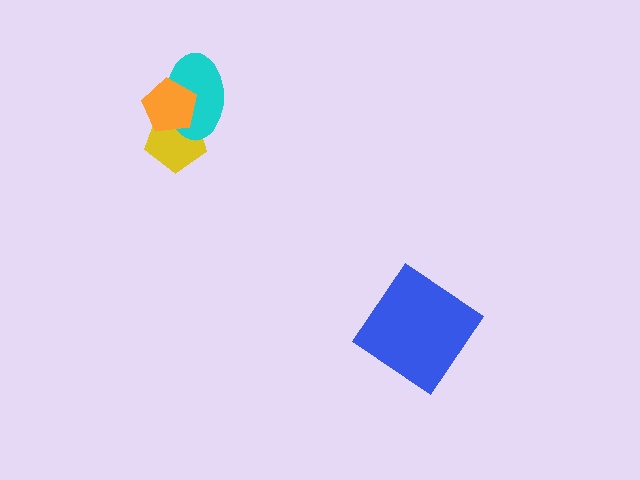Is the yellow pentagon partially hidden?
Yes, it is partially covered by another shape.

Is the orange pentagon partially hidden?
No, no other shape covers it.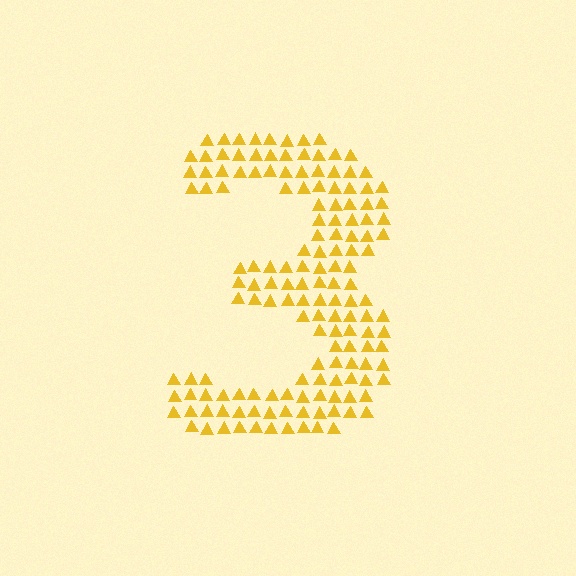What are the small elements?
The small elements are triangles.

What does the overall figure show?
The overall figure shows the digit 3.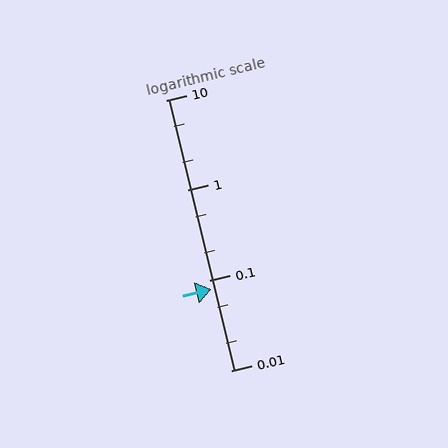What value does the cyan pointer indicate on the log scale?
The pointer indicates approximately 0.079.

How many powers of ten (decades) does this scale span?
The scale spans 3 decades, from 0.01 to 10.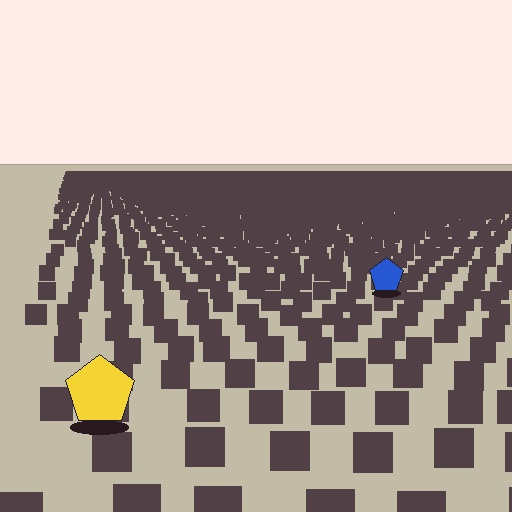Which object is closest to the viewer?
The yellow pentagon is closest. The texture marks near it are larger and more spread out.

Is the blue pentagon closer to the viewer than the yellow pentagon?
No. The yellow pentagon is closer — you can tell from the texture gradient: the ground texture is coarser near it.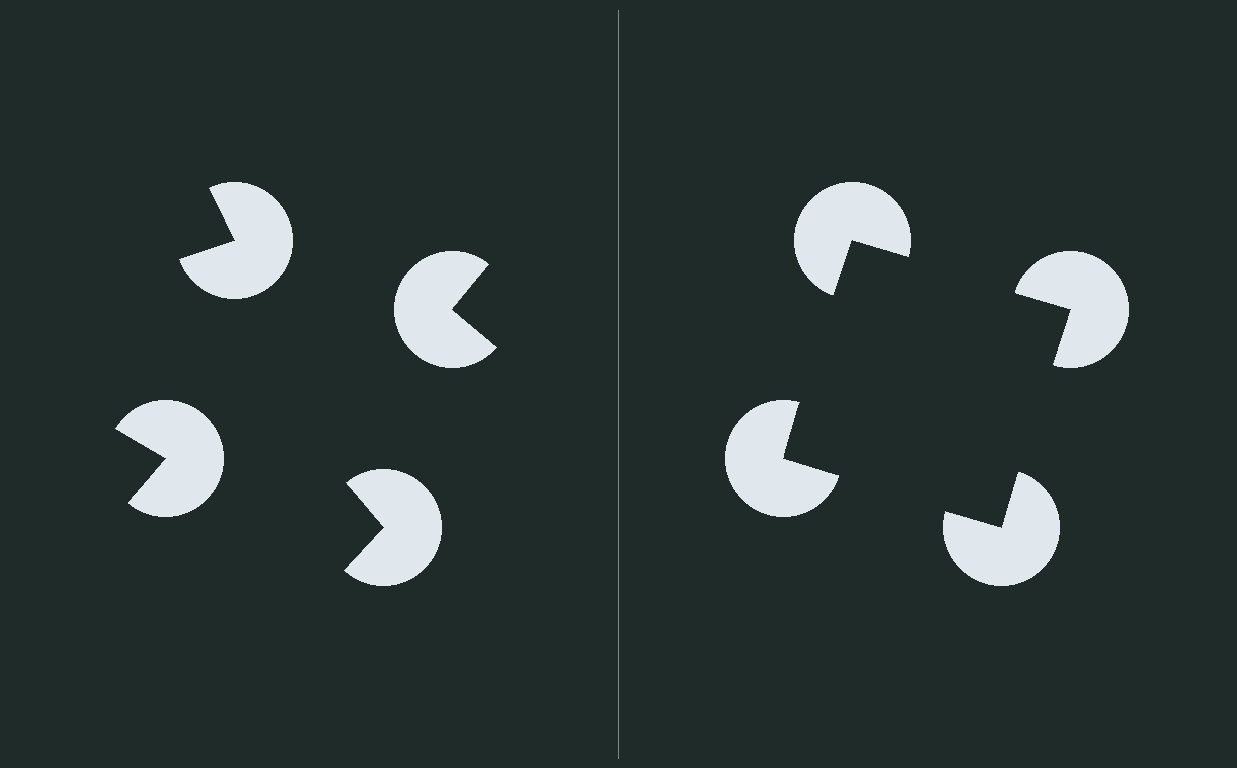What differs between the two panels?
The pac-man discs are positioned identically on both sides; only the wedge orientations differ. On the right they align to a square; on the left they are misaligned.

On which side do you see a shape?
An illusory square appears on the right side. On the left side the wedge cuts are rotated, so no coherent shape forms.